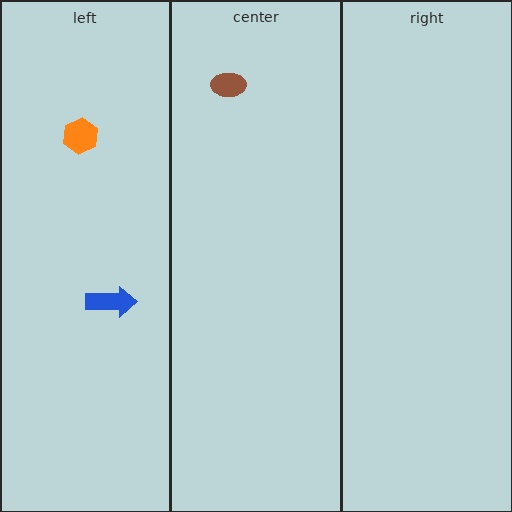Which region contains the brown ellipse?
The center region.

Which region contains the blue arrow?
The left region.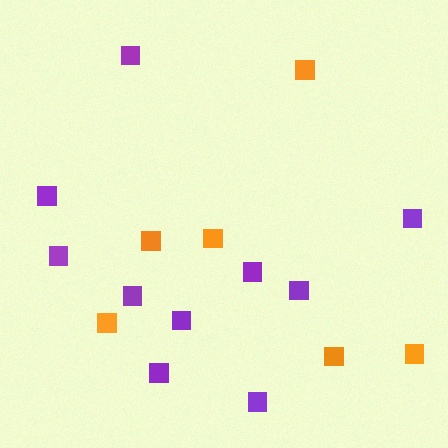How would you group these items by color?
There are 2 groups: one group of orange squares (6) and one group of purple squares (10).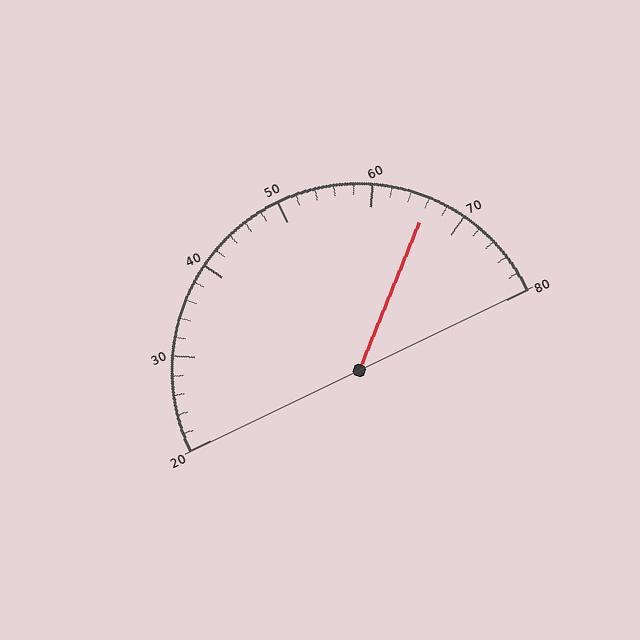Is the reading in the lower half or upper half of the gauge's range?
The reading is in the upper half of the range (20 to 80).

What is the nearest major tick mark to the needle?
The nearest major tick mark is 70.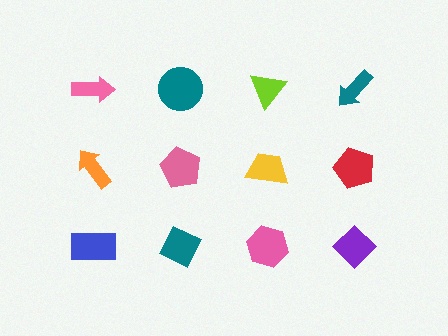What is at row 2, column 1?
An orange arrow.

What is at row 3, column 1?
A blue rectangle.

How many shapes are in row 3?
4 shapes.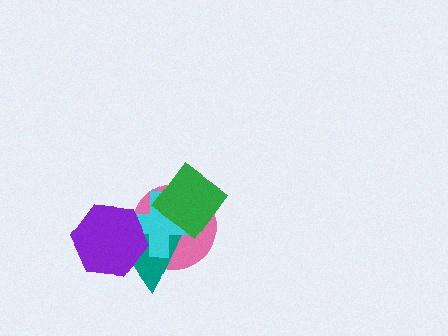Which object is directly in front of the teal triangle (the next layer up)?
The cyan cross is directly in front of the teal triangle.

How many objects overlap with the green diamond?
2 objects overlap with the green diamond.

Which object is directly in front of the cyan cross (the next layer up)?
The purple hexagon is directly in front of the cyan cross.